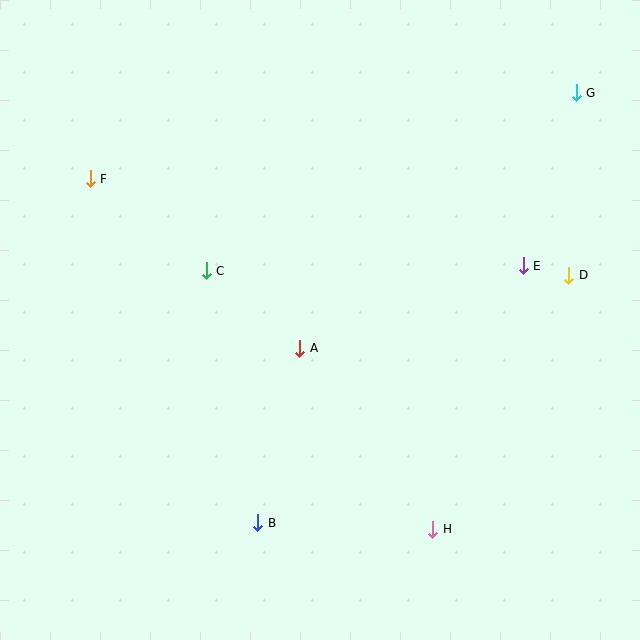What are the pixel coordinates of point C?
Point C is at (206, 271).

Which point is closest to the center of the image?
Point A at (300, 348) is closest to the center.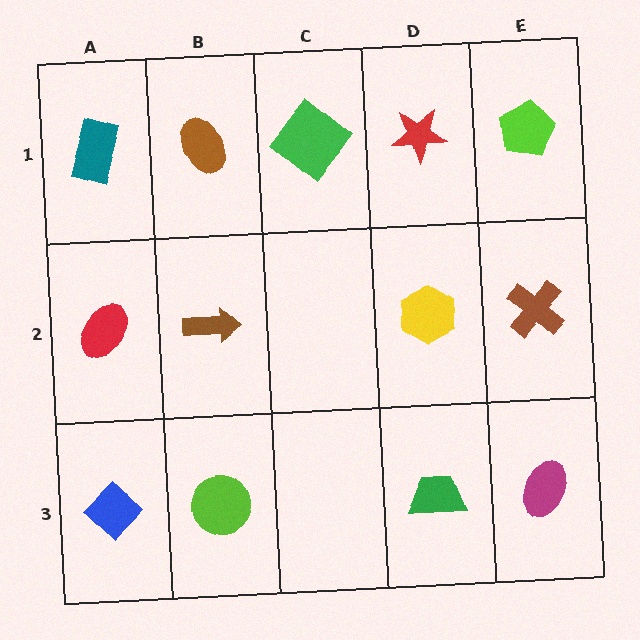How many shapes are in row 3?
4 shapes.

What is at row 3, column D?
A green trapezoid.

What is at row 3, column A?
A blue diamond.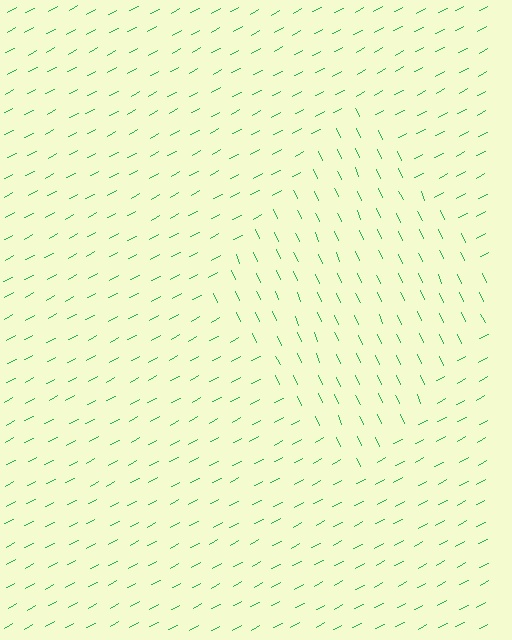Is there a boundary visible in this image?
Yes, there is a texture boundary formed by a change in line orientation.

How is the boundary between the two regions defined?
The boundary is defined purely by a change in line orientation (approximately 86 degrees difference). All lines are the same color and thickness.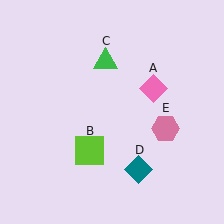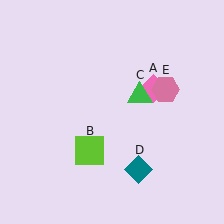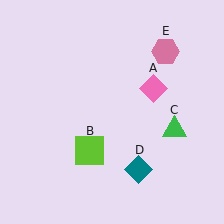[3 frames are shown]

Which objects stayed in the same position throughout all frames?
Pink diamond (object A) and lime square (object B) and teal diamond (object D) remained stationary.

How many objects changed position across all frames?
2 objects changed position: green triangle (object C), pink hexagon (object E).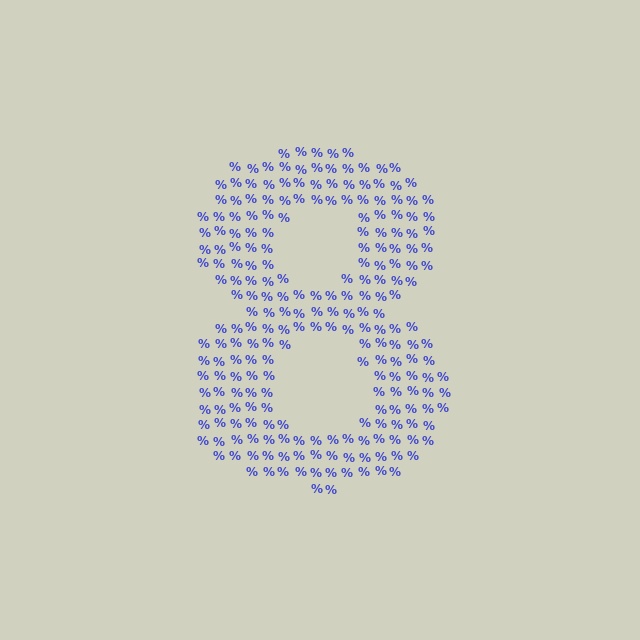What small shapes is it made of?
It is made of small percent signs.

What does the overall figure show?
The overall figure shows the digit 8.